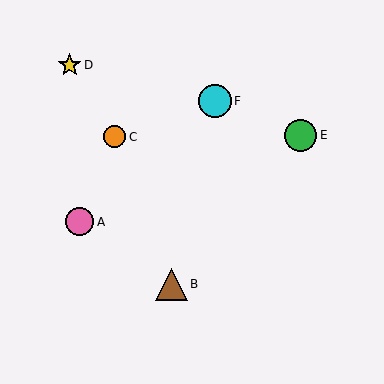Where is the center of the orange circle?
The center of the orange circle is at (115, 137).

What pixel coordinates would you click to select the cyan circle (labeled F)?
Click at (215, 101) to select the cyan circle F.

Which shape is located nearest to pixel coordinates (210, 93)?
The cyan circle (labeled F) at (215, 101) is nearest to that location.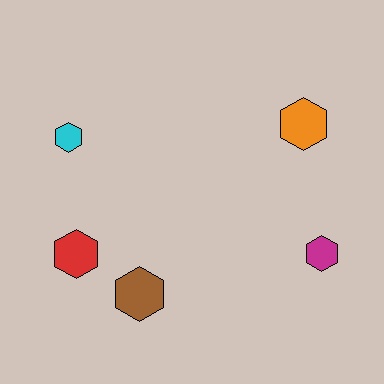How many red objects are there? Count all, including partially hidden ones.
There is 1 red object.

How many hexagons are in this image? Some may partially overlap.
There are 5 hexagons.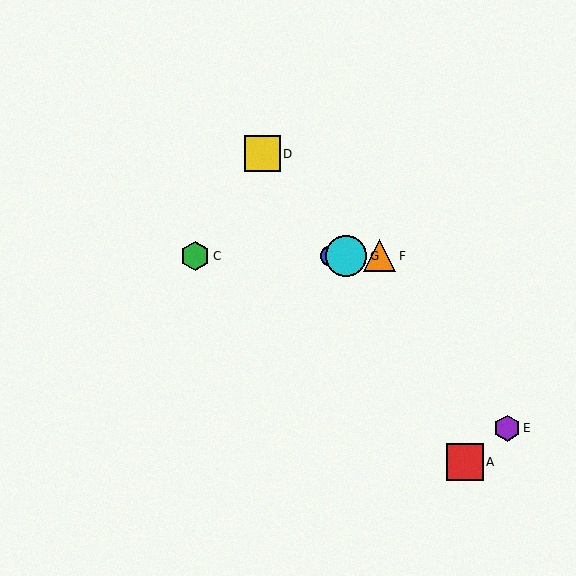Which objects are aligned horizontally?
Objects B, C, F, G are aligned horizontally.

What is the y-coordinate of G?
Object G is at y≈256.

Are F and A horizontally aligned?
No, F is at y≈256 and A is at y≈462.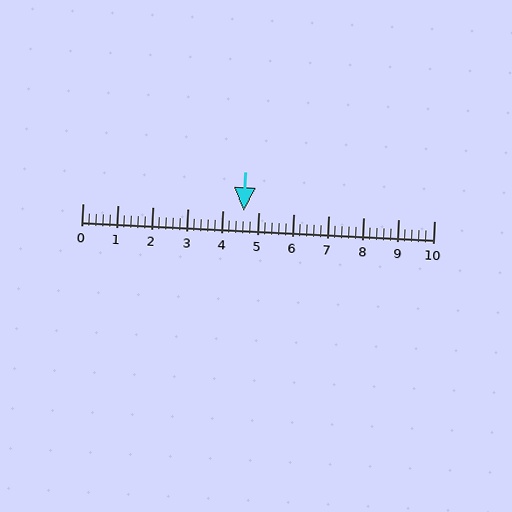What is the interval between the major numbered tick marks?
The major tick marks are spaced 1 units apart.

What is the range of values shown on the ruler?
The ruler shows values from 0 to 10.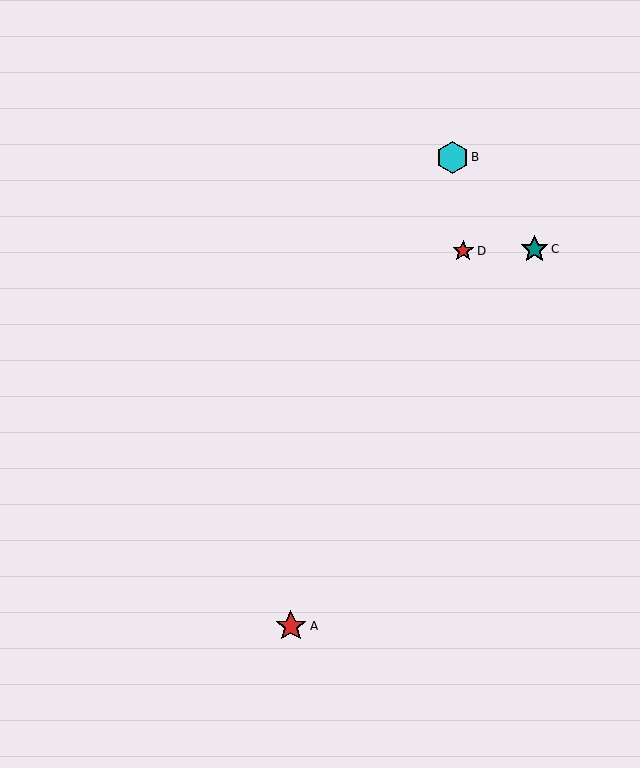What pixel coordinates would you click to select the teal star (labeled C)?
Click at (534, 249) to select the teal star C.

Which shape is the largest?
The cyan hexagon (labeled B) is the largest.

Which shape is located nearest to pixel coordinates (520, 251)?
The teal star (labeled C) at (534, 249) is nearest to that location.